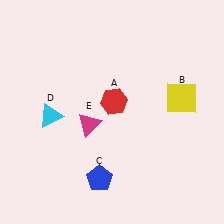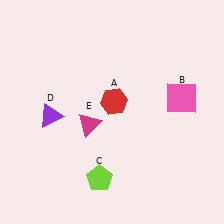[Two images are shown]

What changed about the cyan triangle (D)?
In Image 1, D is cyan. In Image 2, it changed to purple.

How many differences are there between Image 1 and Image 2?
There are 3 differences between the two images.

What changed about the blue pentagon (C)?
In Image 1, C is blue. In Image 2, it changed to lime.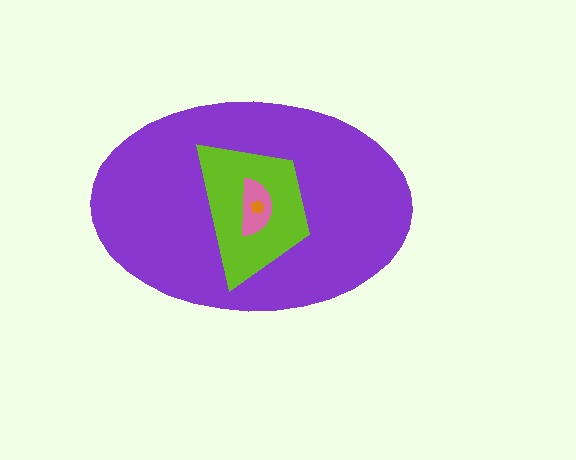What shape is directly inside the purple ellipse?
The lime trapezoid.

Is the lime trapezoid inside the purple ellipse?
Yes.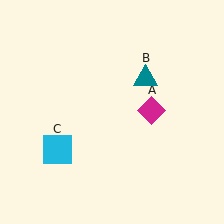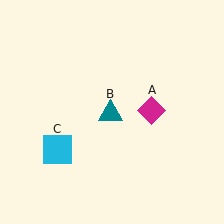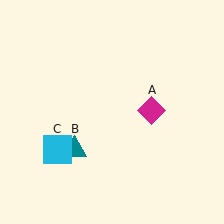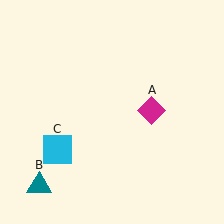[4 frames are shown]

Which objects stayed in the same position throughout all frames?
Magenta diamond (object A) and cyan square (object C) remained stationary.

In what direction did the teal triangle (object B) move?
The teal triangle (object B) moved down and to the left.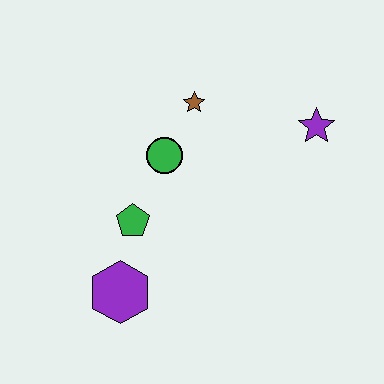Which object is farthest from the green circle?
The purple star is farthest from the green circle.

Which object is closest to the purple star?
The brown star is closest to the purple star.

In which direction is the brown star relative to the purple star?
The brown star is to the left of the purple star.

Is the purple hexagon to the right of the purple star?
No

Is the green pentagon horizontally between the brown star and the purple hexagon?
Yes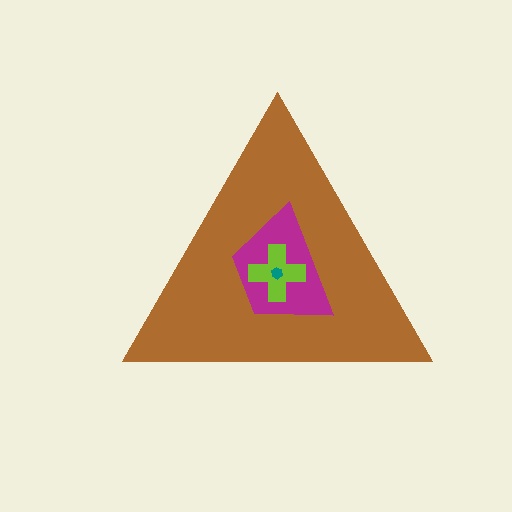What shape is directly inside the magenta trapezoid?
The lime cross.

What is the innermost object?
The teal hexagon.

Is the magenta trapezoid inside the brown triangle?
Yes.